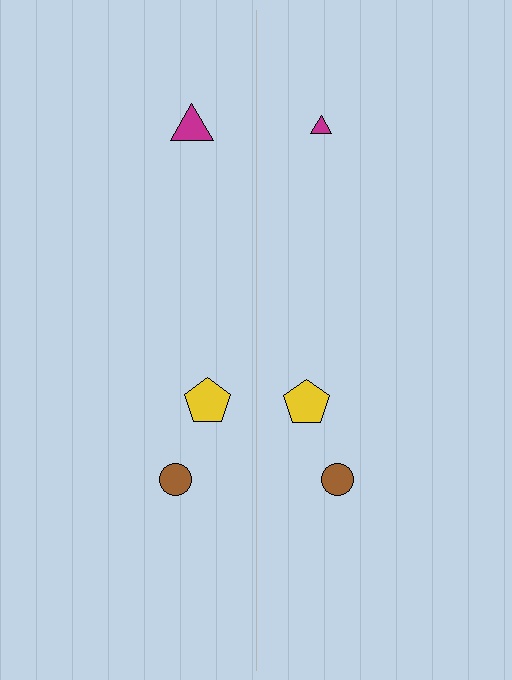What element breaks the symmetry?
The magenta triangle on the right side has a different size than its mirror counterpart.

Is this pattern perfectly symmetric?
No, the pattern is not perfectly symmetric. The magenta triangle on the right side has a different size than its mirror counterpart.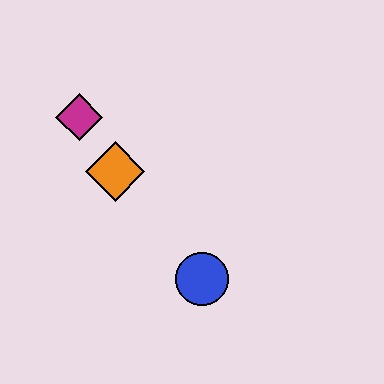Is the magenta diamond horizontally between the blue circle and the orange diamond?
No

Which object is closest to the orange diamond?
The magenta diamond is closest to the orange diamond.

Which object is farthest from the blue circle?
The magenta diamond is farthest from the blue circle.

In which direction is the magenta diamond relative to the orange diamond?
The magenta diamond is above the orange diamond.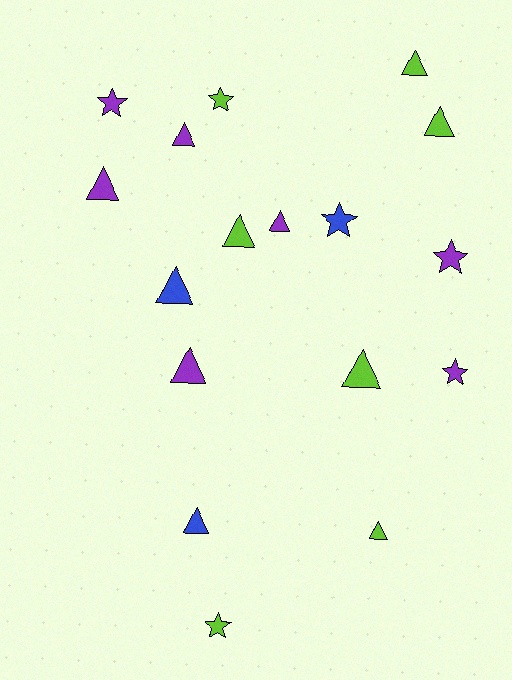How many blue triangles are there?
There are 2 blue triangles.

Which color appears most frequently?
Purple, with 7 objects.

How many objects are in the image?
There are 17 objects.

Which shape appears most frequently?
Triangle, with 11 objects.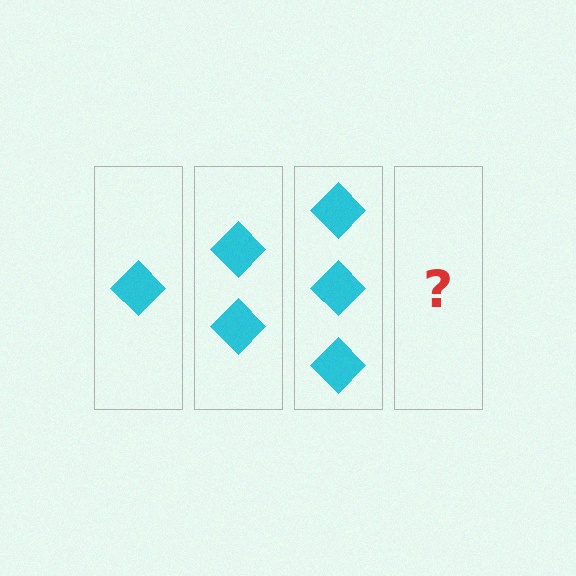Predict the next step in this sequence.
The next step is 4 diamonds.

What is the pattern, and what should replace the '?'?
The pattern is that each step adds one more diamond. The '?' should be 4 diamonds.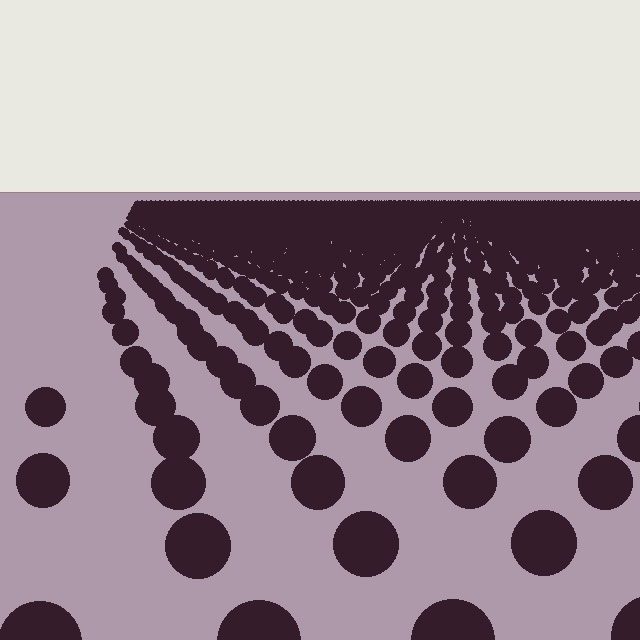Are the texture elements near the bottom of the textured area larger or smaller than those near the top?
Larger. Near the bottom, elements are closer to the viewer and appear at a bigger on-screen size.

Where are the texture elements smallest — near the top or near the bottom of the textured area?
Near the top.